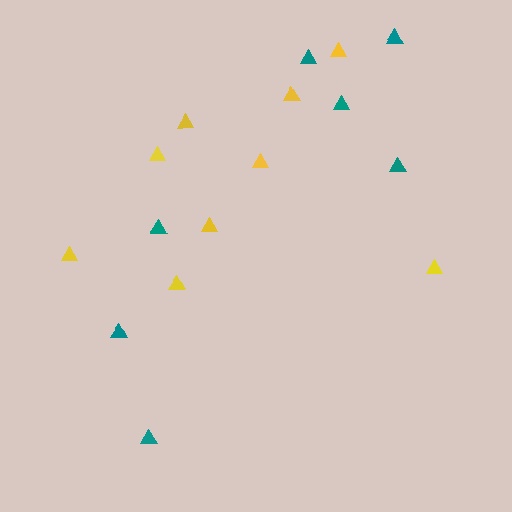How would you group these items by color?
There are 2 groups: one group of teal triangles (7) and one group of yellow triangles (9).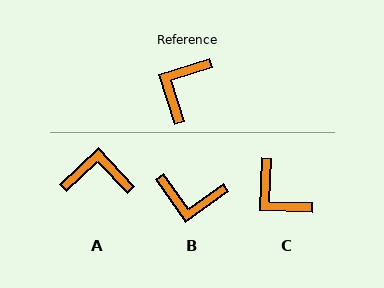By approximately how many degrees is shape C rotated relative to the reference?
Approximately 70 degrees counter-clockwise.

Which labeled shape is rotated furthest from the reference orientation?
B, about 108 degrees away.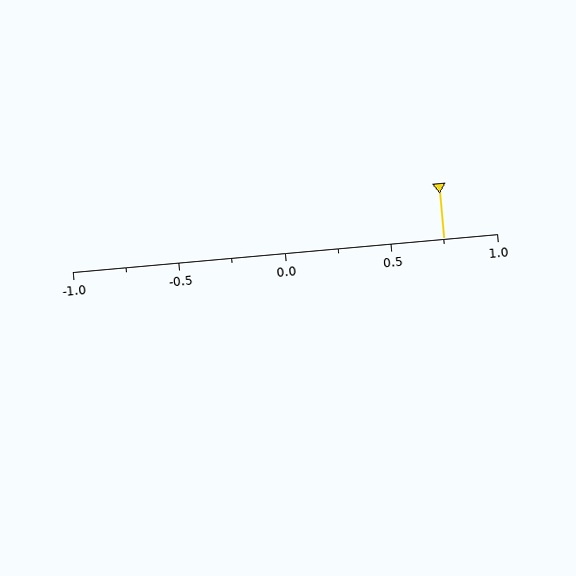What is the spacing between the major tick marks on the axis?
The major ticks are spaced 0.5 apart.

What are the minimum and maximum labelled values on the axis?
The axis runs from -1.0 to 1.0.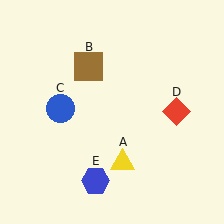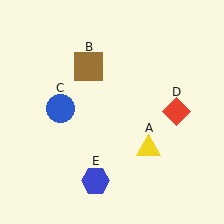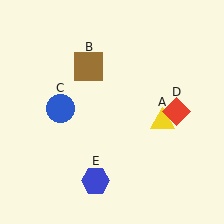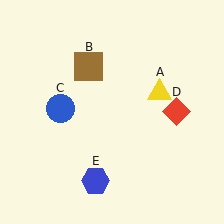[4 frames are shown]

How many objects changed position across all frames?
1 object changed position: yellow triangle (object A).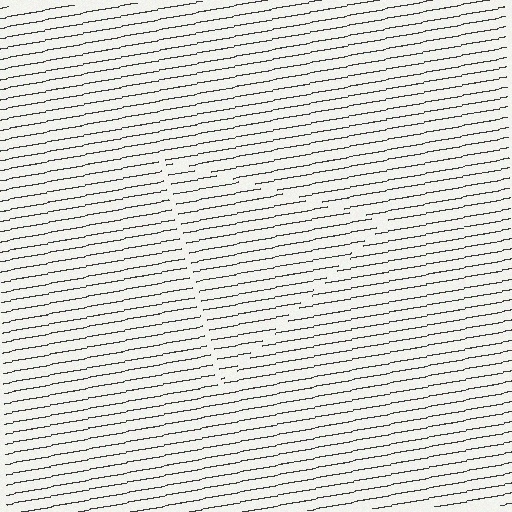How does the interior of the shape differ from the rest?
The interior of the shape contains the same grating, shifted by half a period — the contour is defined by the phase discontinuity where line-ends from the inner and outer gratings abut.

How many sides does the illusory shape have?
3 sides — the line-ends trace a triangle.